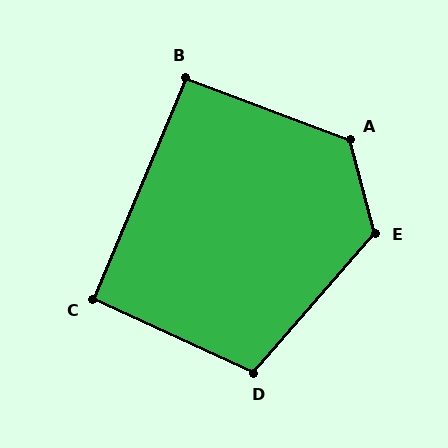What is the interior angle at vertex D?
Approximately 107 degrees (obtuse).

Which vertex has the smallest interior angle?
C, at approximately 92 degrees.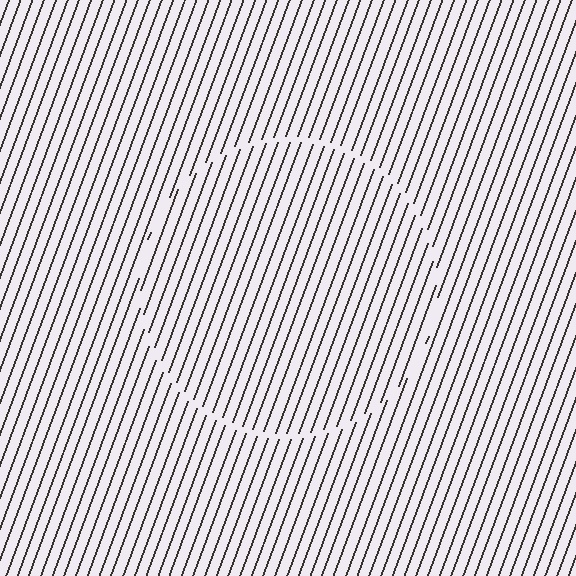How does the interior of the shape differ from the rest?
The interior of the shape contains the same grating, shifted by half a period — the contour is defined by the phase discontinuity where line-ends from the inner and outer gratings abut.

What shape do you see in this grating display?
An illusory circle. The interior of the shape contains the same grating, shifted by half a period — the contour is defined by the phase discontinuity where line-ends from the inner and outer gratings abut.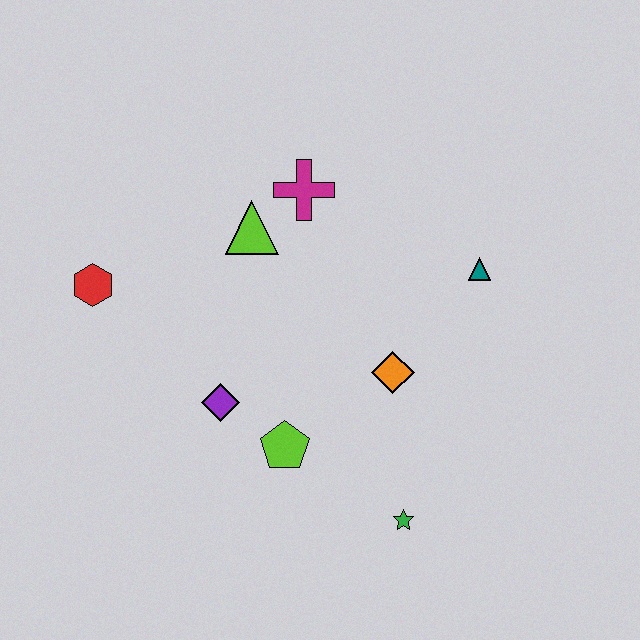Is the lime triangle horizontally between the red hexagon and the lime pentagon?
Yes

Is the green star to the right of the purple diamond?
Yes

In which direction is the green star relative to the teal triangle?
The green star is below the teal triangle.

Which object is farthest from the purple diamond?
The teal triangle is farthest from the purple diamond.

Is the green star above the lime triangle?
No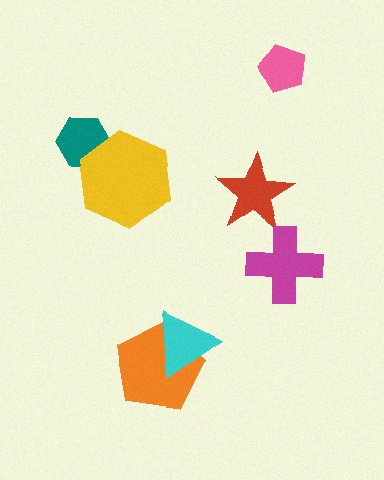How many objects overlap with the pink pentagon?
0 objects overlap with the pink pentagon.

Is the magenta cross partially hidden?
No, no other shape covers it.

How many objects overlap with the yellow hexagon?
1 object overlaps with the yellow hexagon.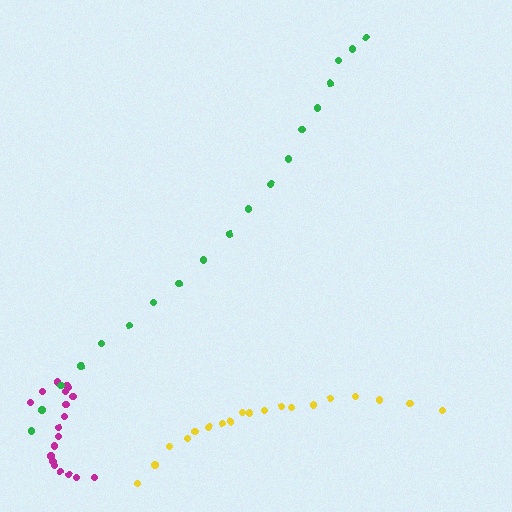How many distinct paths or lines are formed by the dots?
There are 3 distinct paths.